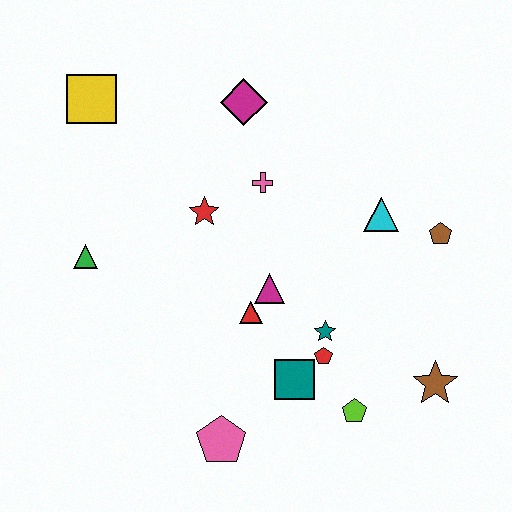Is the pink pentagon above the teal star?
No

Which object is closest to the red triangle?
The magenta triangle is closest to the red triangle.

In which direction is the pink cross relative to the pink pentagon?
The pink cross is above the pink pentagon.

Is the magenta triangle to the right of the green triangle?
Yes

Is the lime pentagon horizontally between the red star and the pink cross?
No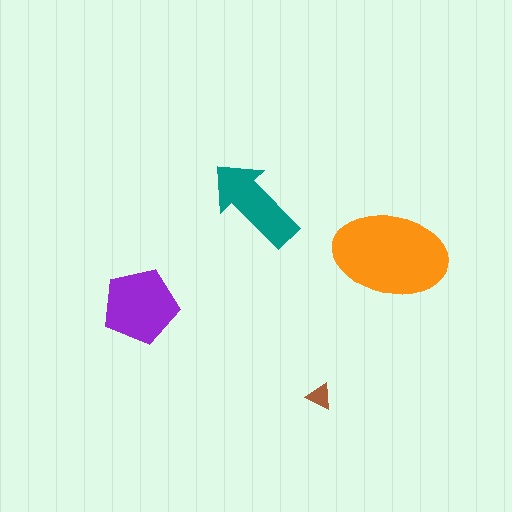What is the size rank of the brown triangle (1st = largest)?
4th.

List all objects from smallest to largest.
The brown triangle, the teal arrow, the purple pentagon, the orange ellipse.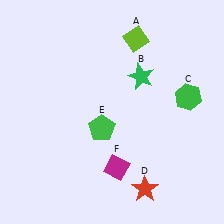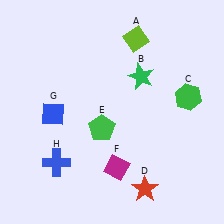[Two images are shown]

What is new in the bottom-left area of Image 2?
A blue cross (H) was added in the bottom-left area of Image 2.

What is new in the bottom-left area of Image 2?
A blue diamond (G) was added in the bottom-left area of Image 2.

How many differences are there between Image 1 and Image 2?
There are 2 differences between the two images.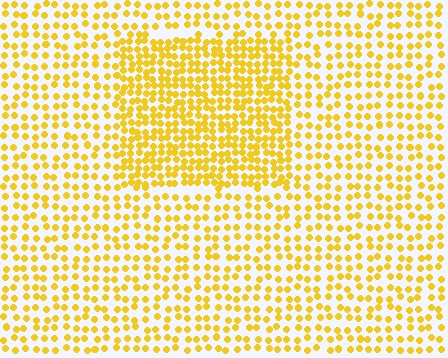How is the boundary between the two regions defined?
The boundary is defined by a change in element density (approximately 1.8x ratio). All elements are the same color, size, and shape.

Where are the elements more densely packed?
The elements are more densely packed inside the rectangle boundary.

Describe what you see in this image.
The image contains small yellow elements arranged at two different densities. A rectangle-shaped region is visible where the elements are more densely packed than the surrounding area.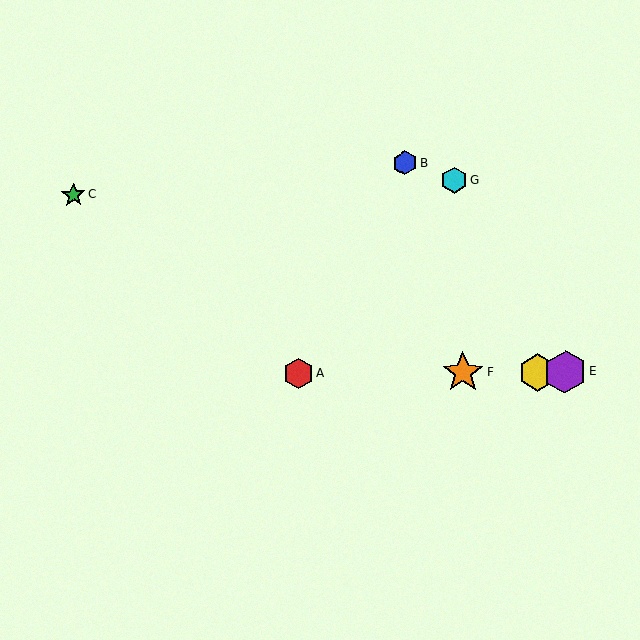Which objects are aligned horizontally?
Objects A, D, E, F are aligned horizontally.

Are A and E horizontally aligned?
Yes, both are at y≈374.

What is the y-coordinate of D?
Object D is at y≈372.